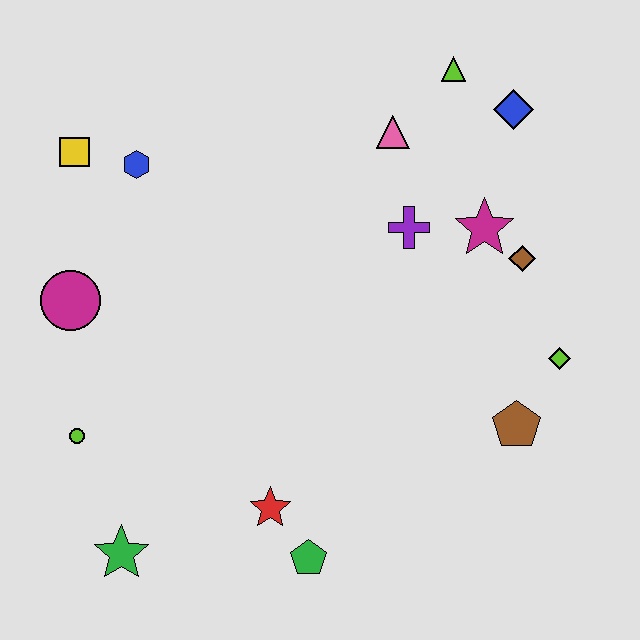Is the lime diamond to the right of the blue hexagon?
Yes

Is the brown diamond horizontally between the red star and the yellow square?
No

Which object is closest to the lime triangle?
The blue diamond is closest to the lime triangle.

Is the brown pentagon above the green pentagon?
Yes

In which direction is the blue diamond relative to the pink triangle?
The blue diamond is to the right of the pink triangle.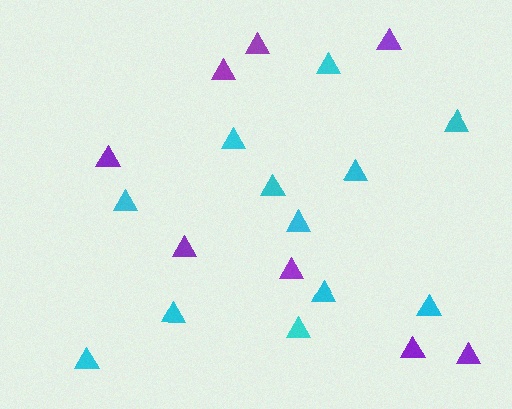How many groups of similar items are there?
There are 2 groups: one group of cyan triangles (12) and one group of purple triangles (8).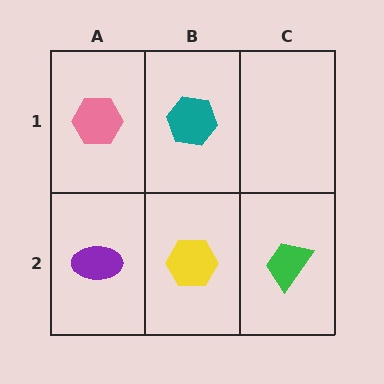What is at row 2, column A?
A purple ellipse.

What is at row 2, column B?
A yellow hexagon.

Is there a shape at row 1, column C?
No, that cell is empty.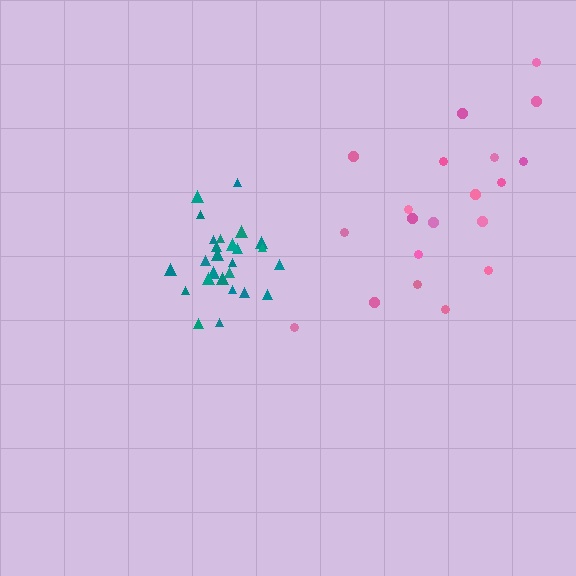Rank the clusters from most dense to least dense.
teal, pink.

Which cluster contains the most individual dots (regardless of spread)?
Teal (26).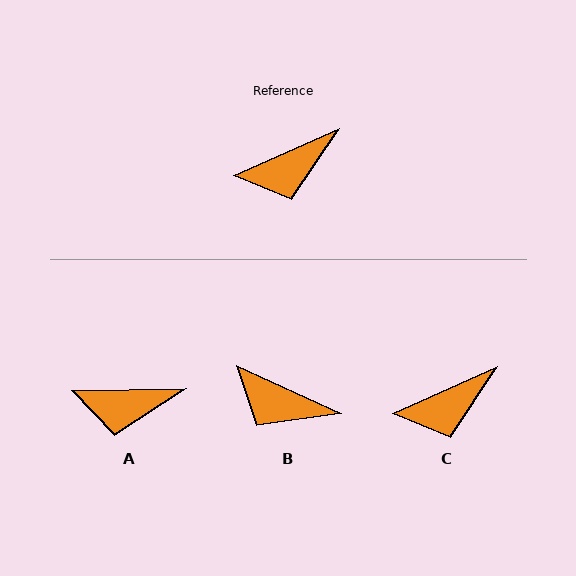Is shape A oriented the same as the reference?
No, it is off by about 23 degrees.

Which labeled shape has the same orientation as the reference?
C.